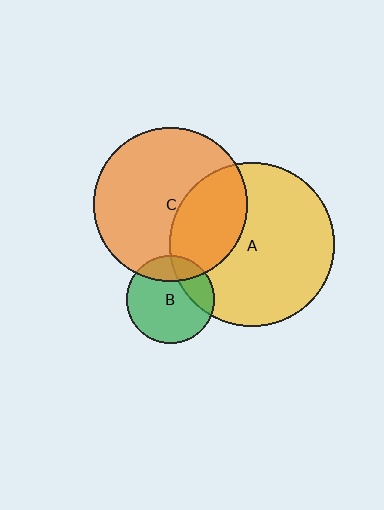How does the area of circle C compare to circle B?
Approximately 3.0 times.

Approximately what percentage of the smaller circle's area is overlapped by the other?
Approximately 25%.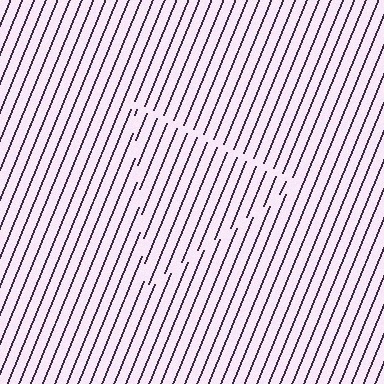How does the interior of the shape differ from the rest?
The interior of the shape contains the same grating, shifted by half a period — the contour is defined by the phase discontinuity where line-ends from the inner and outer gratings abut.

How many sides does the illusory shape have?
3 sides — the line-ends trace a triangle.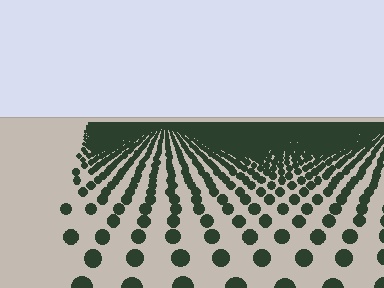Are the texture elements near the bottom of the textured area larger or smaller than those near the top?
Larger. Near the bottom, elements are closer to the viewer and appear at a bigger on-screen size.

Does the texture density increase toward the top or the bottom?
Density increases toward the top.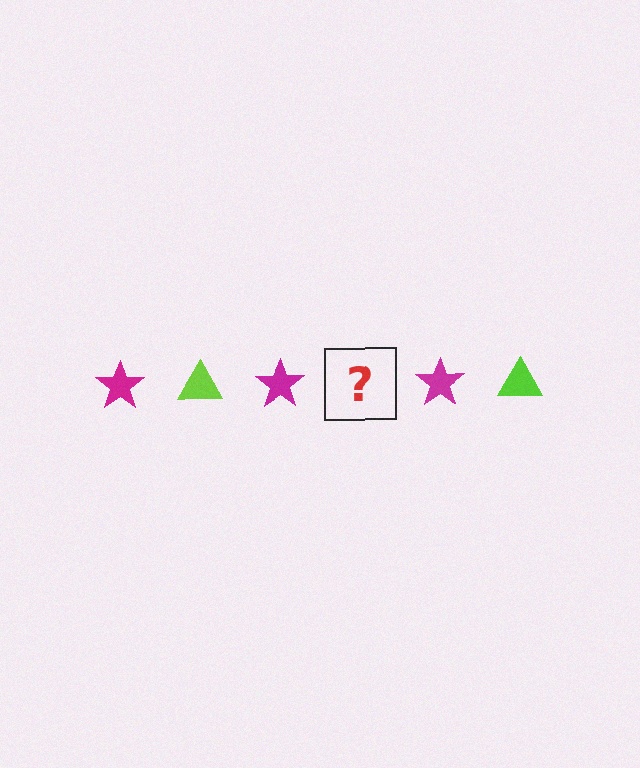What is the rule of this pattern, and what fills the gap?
The rule is that the pattern alternates between magenta star and lime triangle. The gap should be filled with a lime triangle.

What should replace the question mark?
The question mark should be replaced with a lime triangle.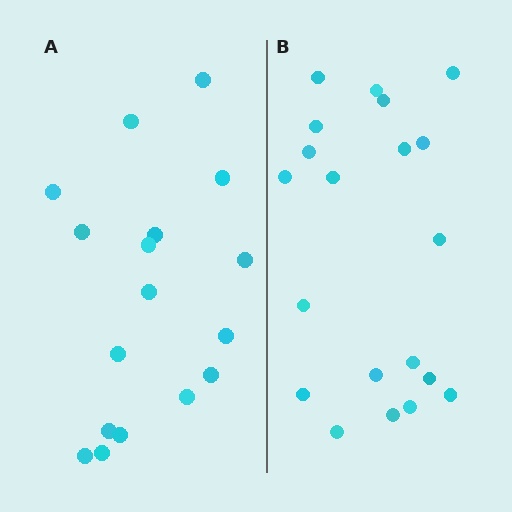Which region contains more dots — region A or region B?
Region B (the right region) has more dots.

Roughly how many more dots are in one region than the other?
Region B has just a few more — roughly 2 or 3 more dots than region A.